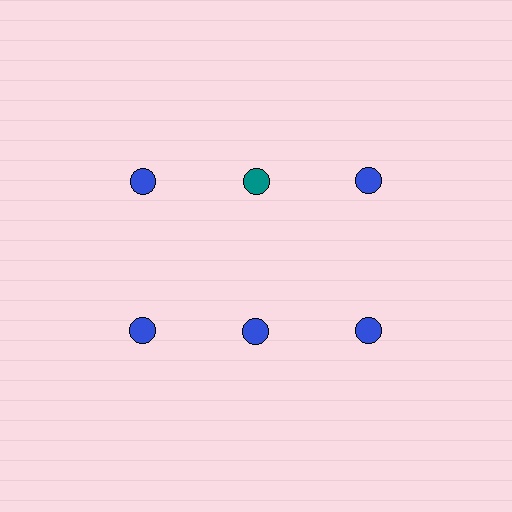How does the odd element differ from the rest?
It has a different color: teal instead of blue.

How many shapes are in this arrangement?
There are 6 shapes arranged in a grid pattern.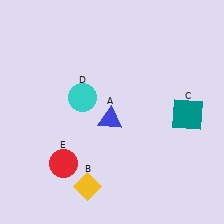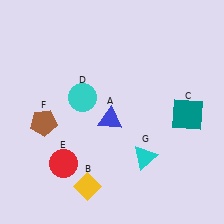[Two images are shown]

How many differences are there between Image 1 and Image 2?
There are 2 differences between the two images.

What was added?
A brown pentagon (F), a cyan triangle (G) were added in Image 2.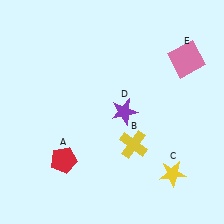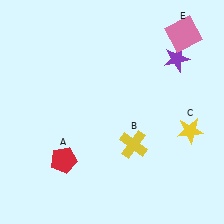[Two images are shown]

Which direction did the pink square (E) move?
The pink square (E) moved up.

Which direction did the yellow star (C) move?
The yellow star (C) moved up.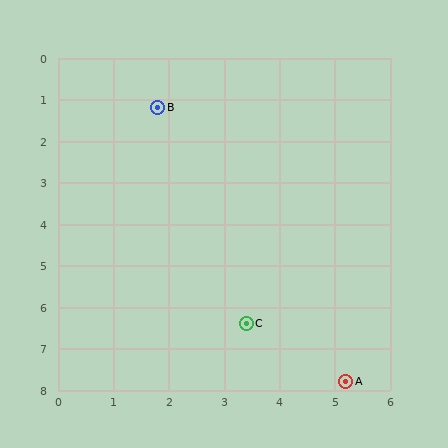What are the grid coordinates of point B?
Point B is at approximately (1.8, 1.2).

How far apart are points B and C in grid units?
Points B and C are about 5.4 grid units apart.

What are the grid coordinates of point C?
Point C is at approximately (3.4, 6.4).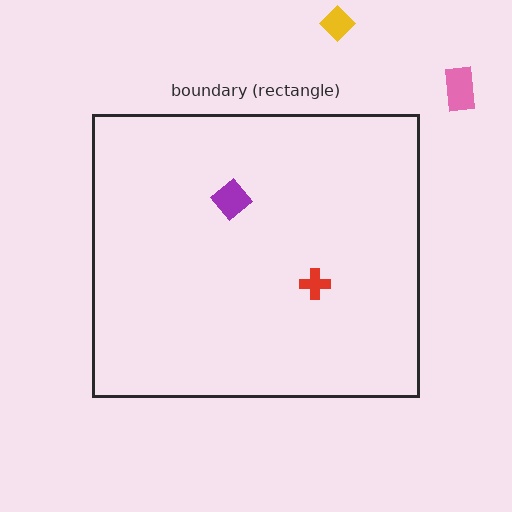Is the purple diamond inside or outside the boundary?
Inside.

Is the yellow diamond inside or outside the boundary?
Outside.